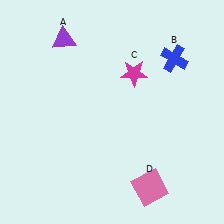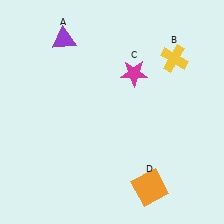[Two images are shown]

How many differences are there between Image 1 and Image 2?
There are 2 differences between the two images.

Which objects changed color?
B changed from blue to yellow. D changed from pink to orange.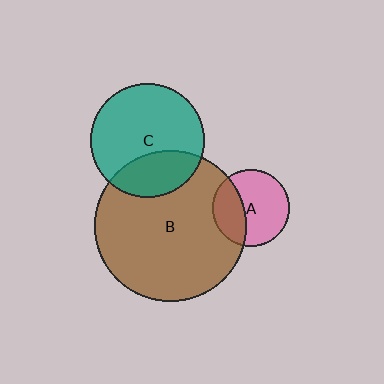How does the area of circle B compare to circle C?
Approximately 1.7 times.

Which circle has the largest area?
Circle B (brown).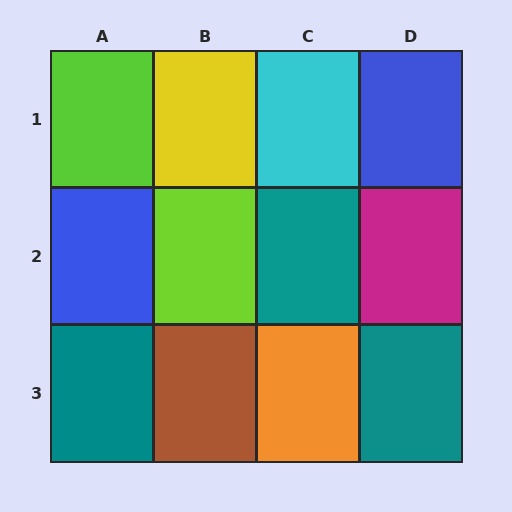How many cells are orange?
1 cell is orange.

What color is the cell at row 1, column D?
Blue.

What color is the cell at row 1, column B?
Yellow.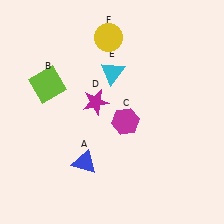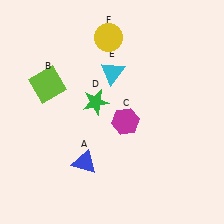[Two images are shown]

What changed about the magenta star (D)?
In Image 1, D is magenta. In Image 2, it changed to green.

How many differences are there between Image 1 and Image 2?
There is 1 difference between the two images.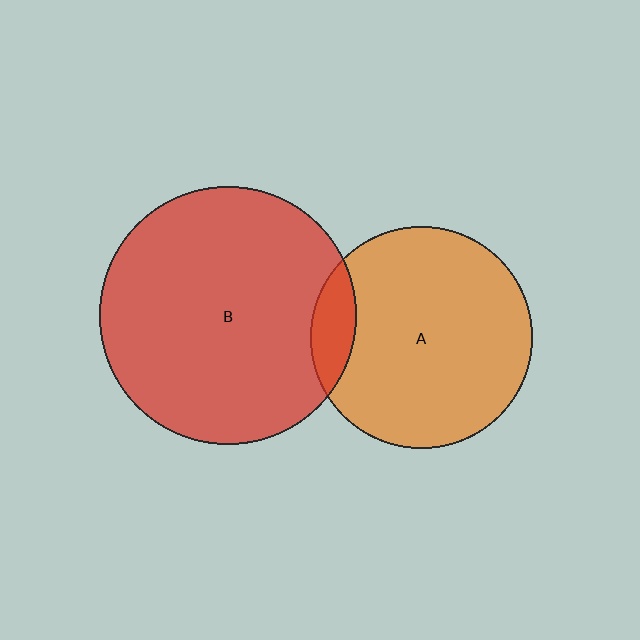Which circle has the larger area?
Circle B (red).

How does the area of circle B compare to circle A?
Approximately 1.3 times.